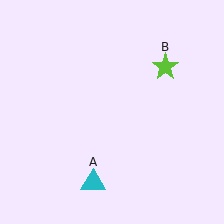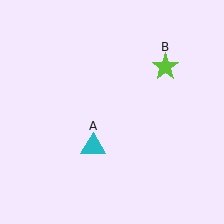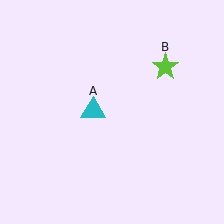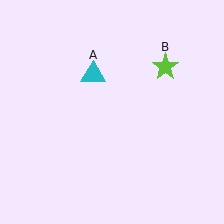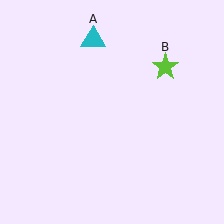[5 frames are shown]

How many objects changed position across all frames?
1 object changed position: cyan triangle (object A).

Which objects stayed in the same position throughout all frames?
Lime star (object B) remained stationary.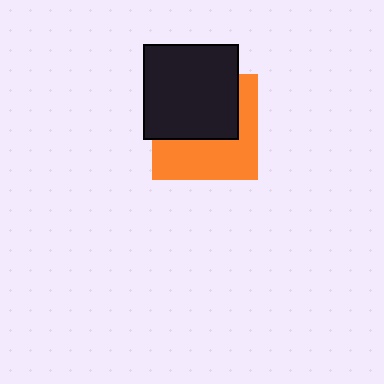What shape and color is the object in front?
The object in front is a black square.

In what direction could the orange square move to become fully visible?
The orange square could move down. That would shift it out from behind the black square entirely.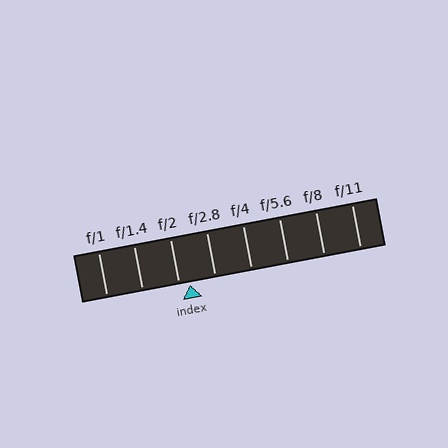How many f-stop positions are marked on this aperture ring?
There are 8 f-stop positions marked.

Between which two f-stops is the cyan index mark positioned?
The index mark is between f/2 and f/2.8.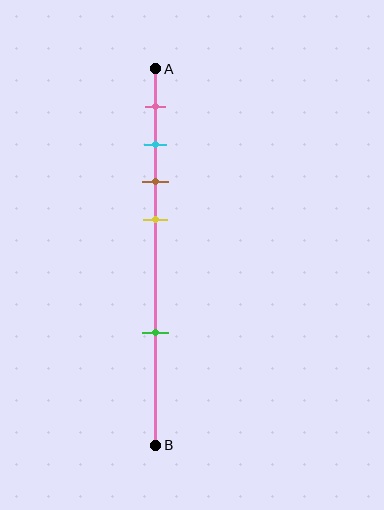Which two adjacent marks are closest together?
The cyan and brown marks are the closest adjacent pair.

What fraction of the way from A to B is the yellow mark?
The yellow mark is approximately 40% (0.4) of the way from A to B.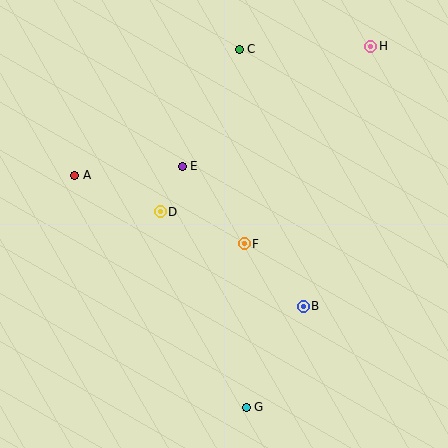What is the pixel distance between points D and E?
The distance between D and E is 51 pixels.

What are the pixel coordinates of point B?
Point B is at (303, 306).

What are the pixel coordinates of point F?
Point F is at (244, 244).